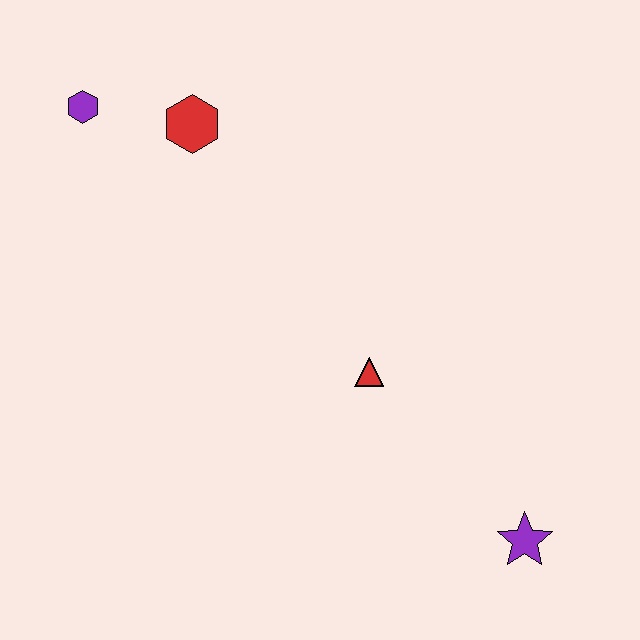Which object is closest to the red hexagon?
The purple hexagon is closest to the red hexagon.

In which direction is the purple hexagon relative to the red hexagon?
The purple hexagon is to the left of the red hexagon.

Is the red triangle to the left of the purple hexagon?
No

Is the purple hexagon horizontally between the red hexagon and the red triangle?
No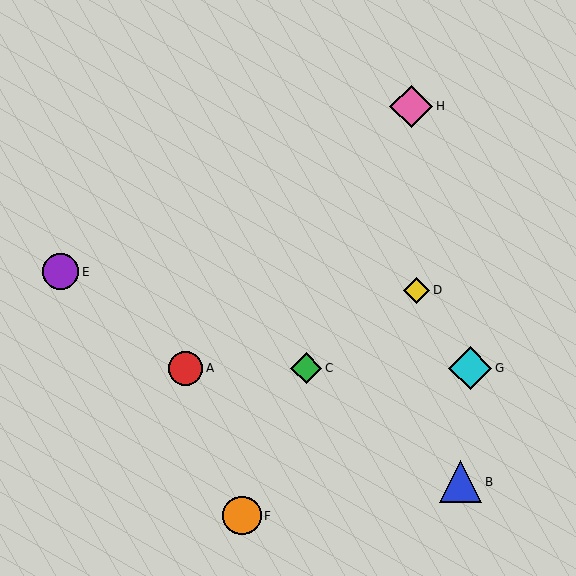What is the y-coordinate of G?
Object G is at y≈368.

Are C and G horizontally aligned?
Yes, both are at y≈368.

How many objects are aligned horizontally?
3 objects (A, C, G) are aligned horizontally.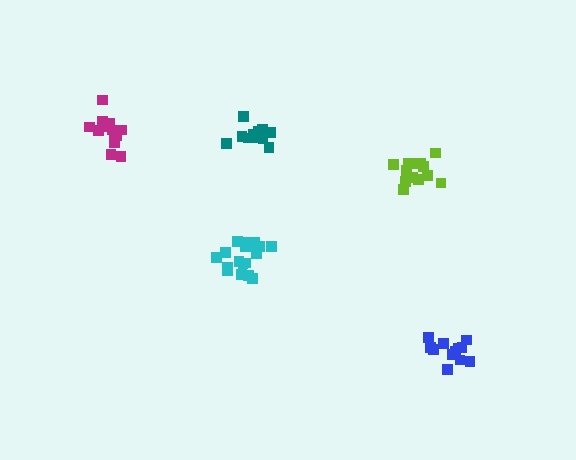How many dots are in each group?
Group 1: 13 dots, Group 2: 13 dots, Group 3: 13 dots, Group 4: 15 dots, Group 5: 17 dots (71 total).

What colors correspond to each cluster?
The clusters are colored: teal, blue, lime, magenta, cyan.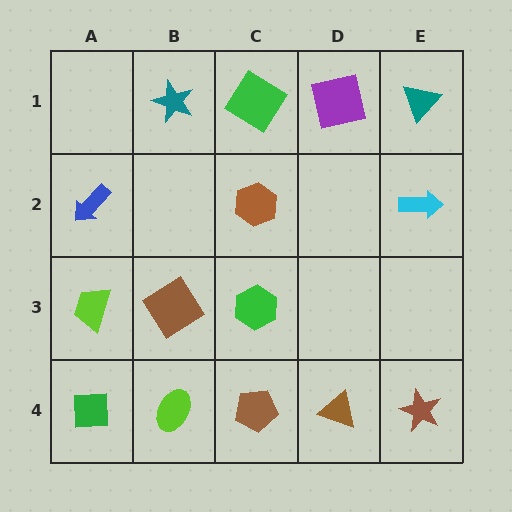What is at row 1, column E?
A teal triangle.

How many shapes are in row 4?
5 shapes.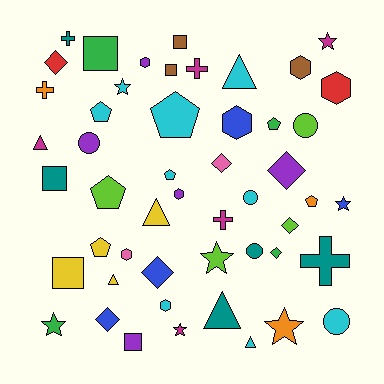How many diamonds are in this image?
There are 7 diamonds.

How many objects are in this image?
There are 50 objects.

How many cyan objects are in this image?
There are 9 cyan objects.